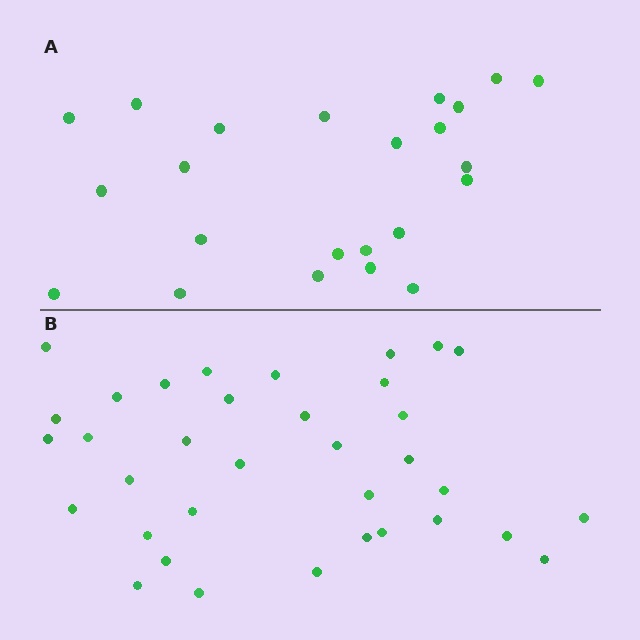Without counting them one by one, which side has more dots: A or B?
Region B (the bottom region) has more dots.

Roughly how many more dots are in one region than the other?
Region B has roughly 12 or so more dots than region A.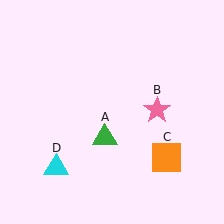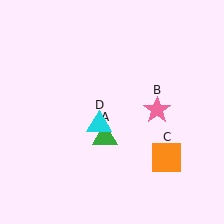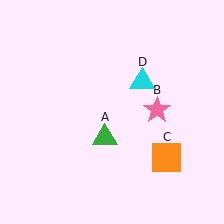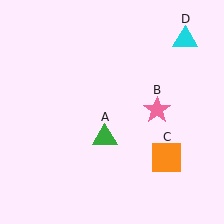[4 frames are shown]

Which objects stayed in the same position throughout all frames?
Green triangle (object A) and pink star (object B) and orange square (object C) remained stationary.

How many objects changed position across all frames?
1 object changed position: cyan triangle (object D).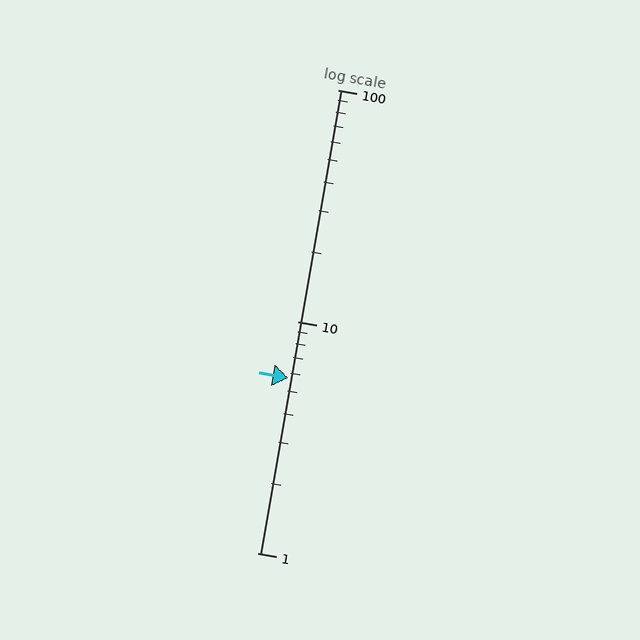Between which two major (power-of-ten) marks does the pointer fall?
The pointer is between 1 and 10.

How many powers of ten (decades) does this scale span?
The scale spans 2 decades, from 1 to 100.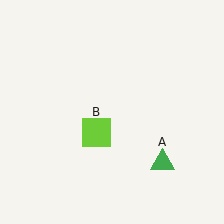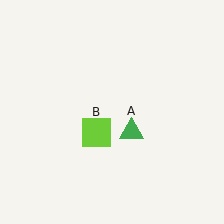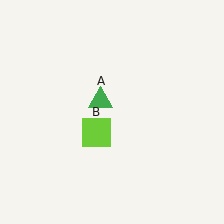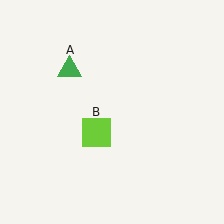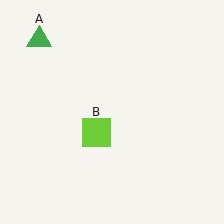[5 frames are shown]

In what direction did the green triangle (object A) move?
The green triangle (object A) moved up and to the left.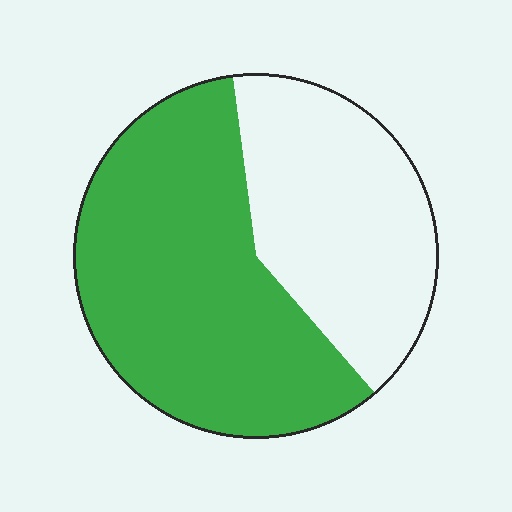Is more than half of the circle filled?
Yes.